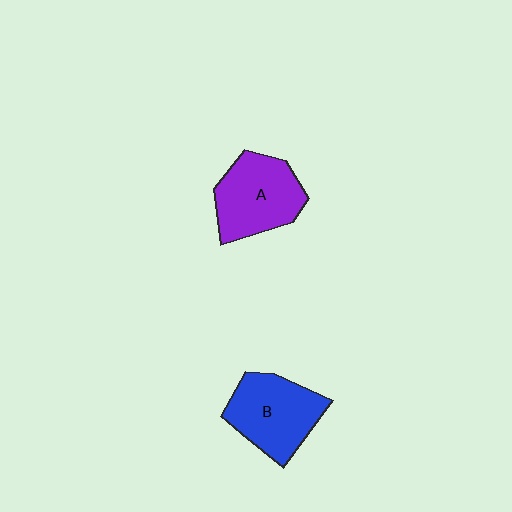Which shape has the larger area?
Shape B (blue).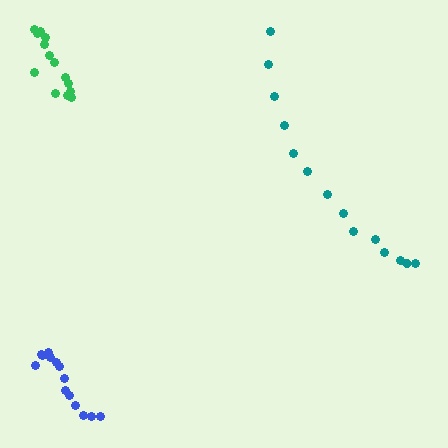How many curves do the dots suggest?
There are 3 distinct paths.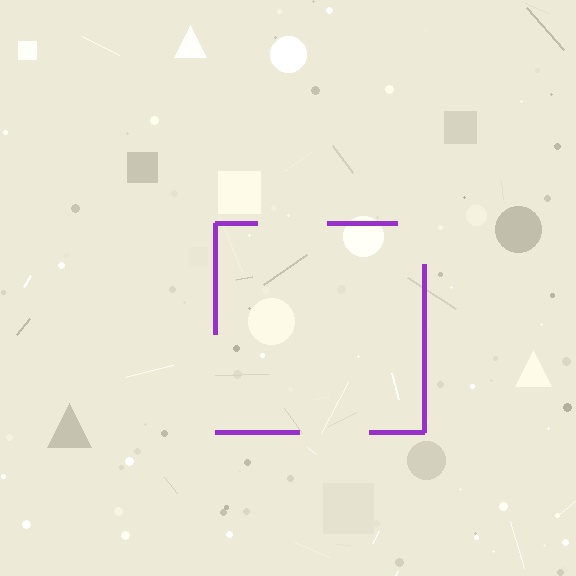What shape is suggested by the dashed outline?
The dashed outline suggests a square.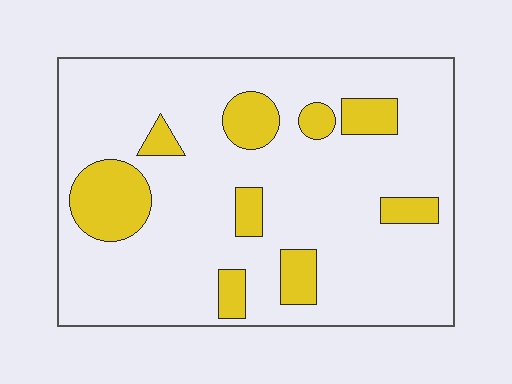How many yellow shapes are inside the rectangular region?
9.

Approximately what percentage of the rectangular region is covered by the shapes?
Approximately 20%.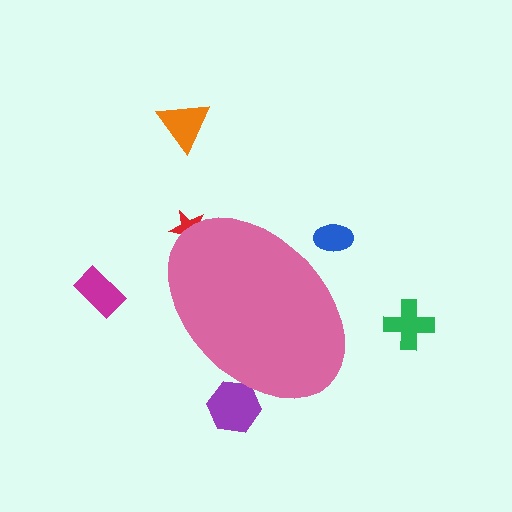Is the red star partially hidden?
Yes, the red star is partially hidden behind the pink ellipse.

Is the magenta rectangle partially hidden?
No, the magenta rectangle is fully visible.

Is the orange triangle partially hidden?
No, the orange triangle is fully visible.